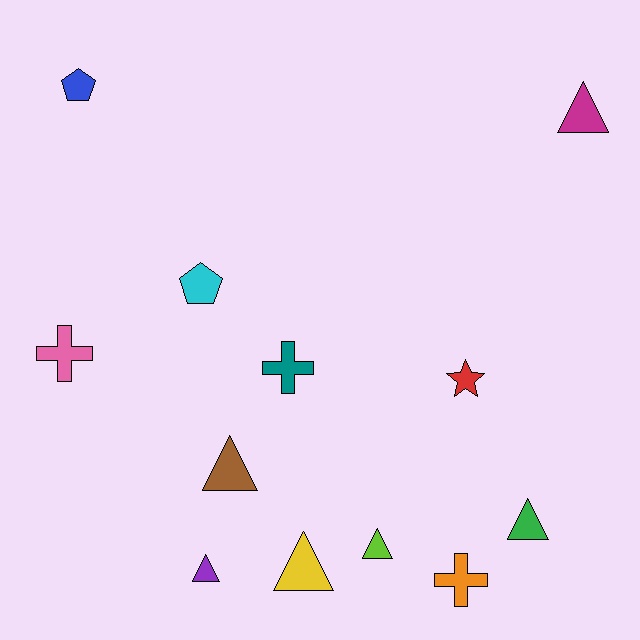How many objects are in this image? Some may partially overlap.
There are 12 objects.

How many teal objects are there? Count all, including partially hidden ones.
There is 1 teal object.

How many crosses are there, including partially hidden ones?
There are 3 crosses.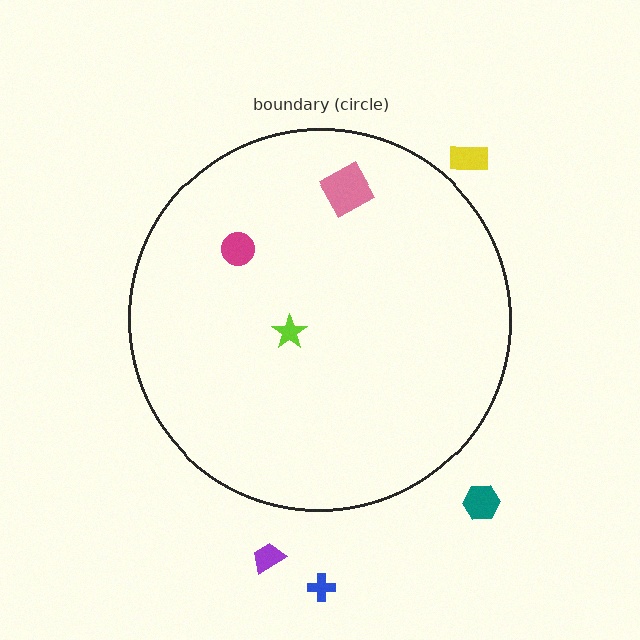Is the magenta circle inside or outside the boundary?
Inside.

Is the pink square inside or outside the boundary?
Inside.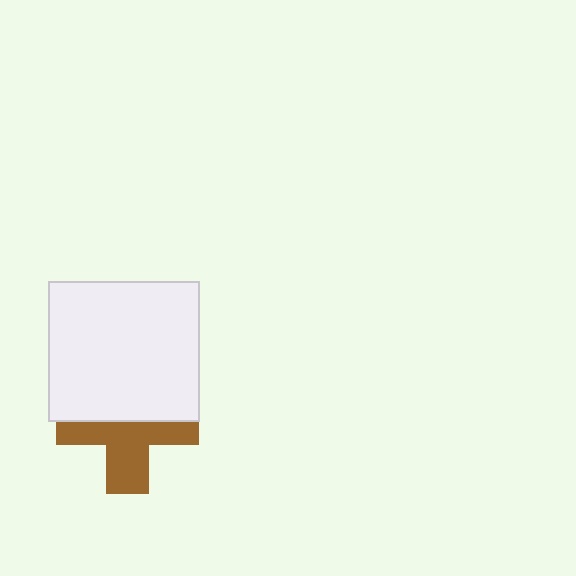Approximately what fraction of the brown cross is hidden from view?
Roughly 48% of the brown cross is hidden behind the white rectangle.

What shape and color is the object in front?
The object in front is a white rectangle.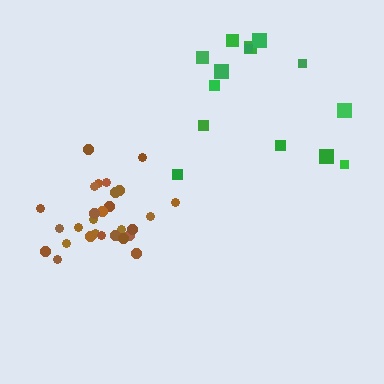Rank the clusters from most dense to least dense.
brown, green.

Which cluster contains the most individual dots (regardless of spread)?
Brown (28).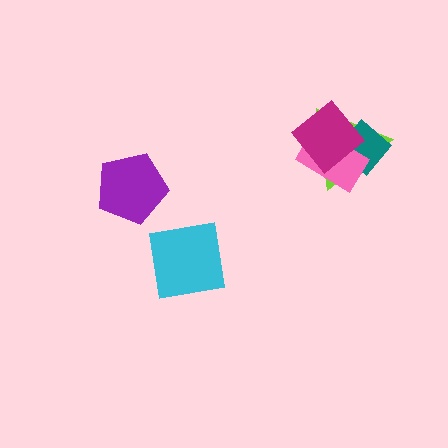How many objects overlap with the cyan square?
0 objects overlap with the cyan square.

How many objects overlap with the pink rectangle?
3 objects overlap with the pink rectangle.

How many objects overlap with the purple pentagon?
0 objects overlap with the purple pentagon.